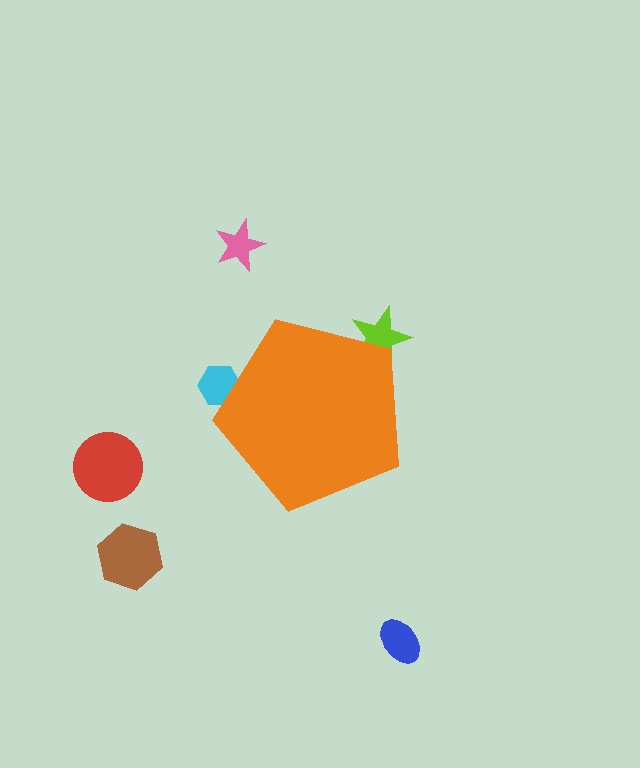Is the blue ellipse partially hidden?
No, the blue ellipse is fully visible.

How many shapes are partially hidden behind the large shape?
2 shapes are partially hidden.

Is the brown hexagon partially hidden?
No, the brown hexagon is fully visible.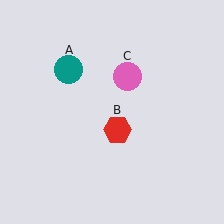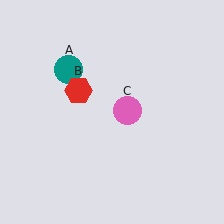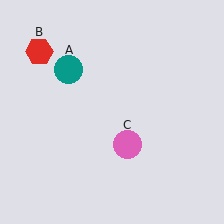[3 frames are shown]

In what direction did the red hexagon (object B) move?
The red hexagon (object B) moved up and to the left.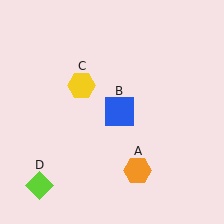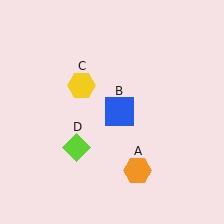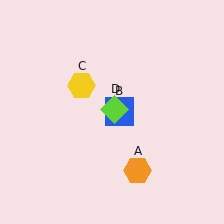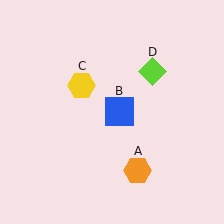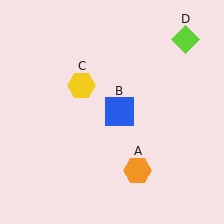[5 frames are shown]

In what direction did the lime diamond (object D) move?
The lime diamond (object D) moved up and to the right.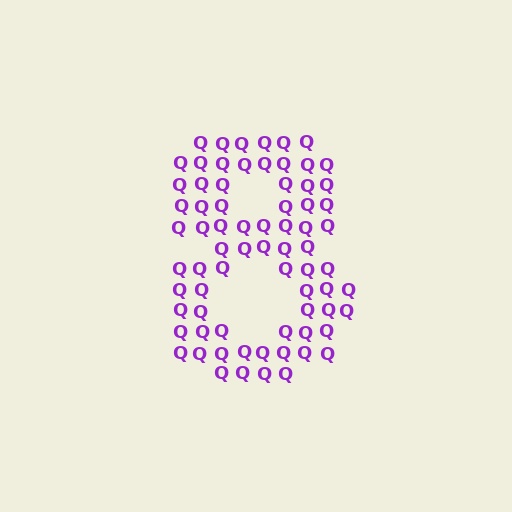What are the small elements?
The small elements are letter Q's.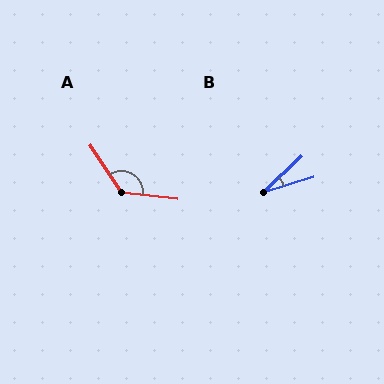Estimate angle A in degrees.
Approximately 130 degrees.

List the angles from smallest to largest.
B (27°), A (130°).